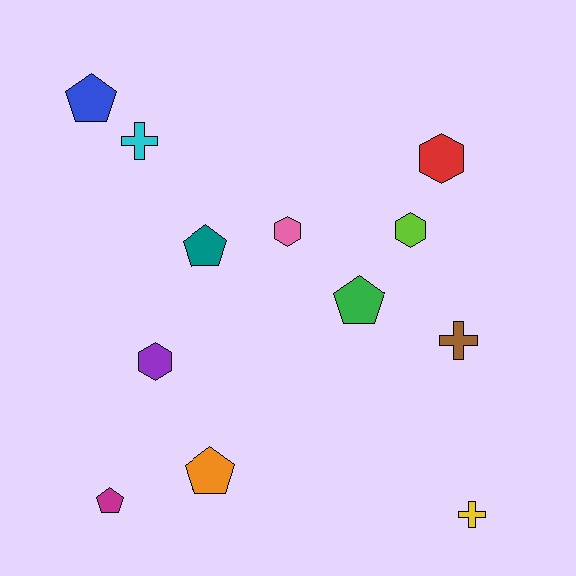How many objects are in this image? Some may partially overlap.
There are 12 objects.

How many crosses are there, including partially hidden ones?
There are 3 crosses.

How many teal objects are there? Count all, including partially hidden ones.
There is 1 teal object.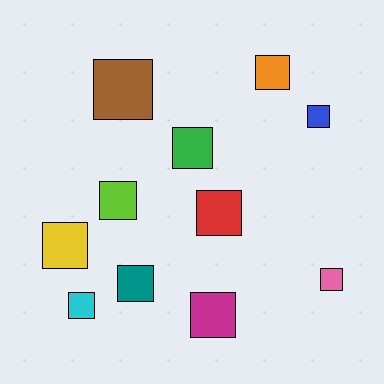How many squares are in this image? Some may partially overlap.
There are 11 squares.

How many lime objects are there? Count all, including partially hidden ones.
There is 1 lime object.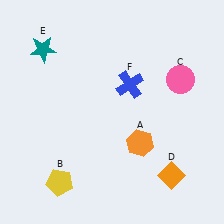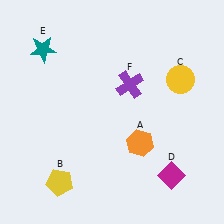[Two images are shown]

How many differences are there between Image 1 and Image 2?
There are 3 differences between the two images.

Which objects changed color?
C changed from pink to yellow. D changed from orange to magenta. F changed from blue to purple.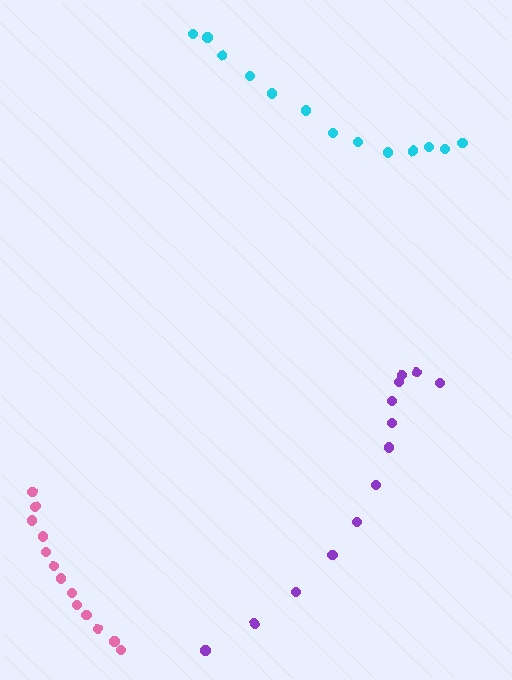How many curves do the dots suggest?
There are 3 distinct paths.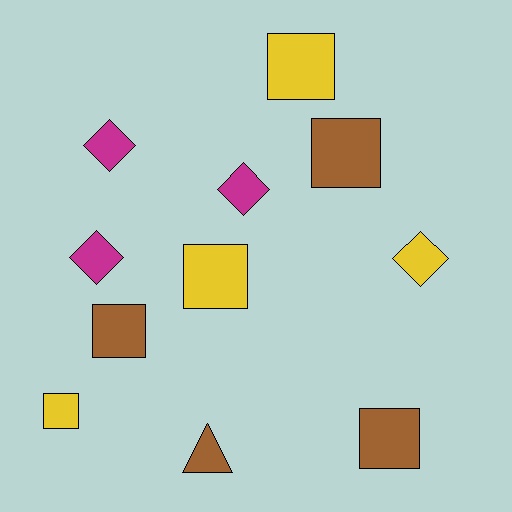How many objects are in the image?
There are 11 objects.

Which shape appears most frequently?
Square, with 6 objects.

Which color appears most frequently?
Brown, with 4 objects.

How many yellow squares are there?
There are 3 yellow squares.